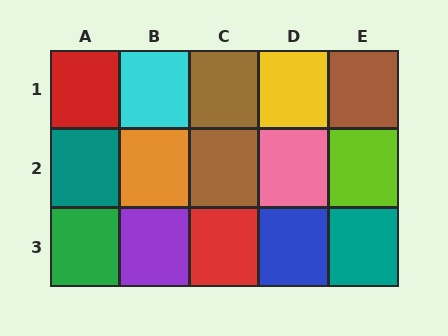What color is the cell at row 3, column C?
Red.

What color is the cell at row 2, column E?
Lime.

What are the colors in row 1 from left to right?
Red, cyan, brown, yellow, brown.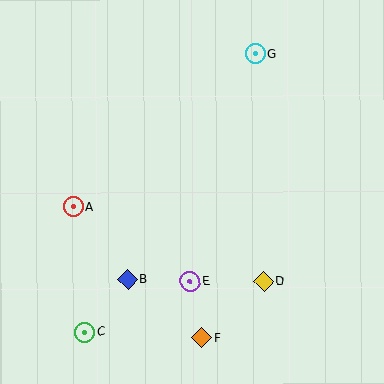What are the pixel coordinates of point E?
Point E is at (190, 282).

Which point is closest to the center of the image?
Point E at (190, 282) is closest to the center.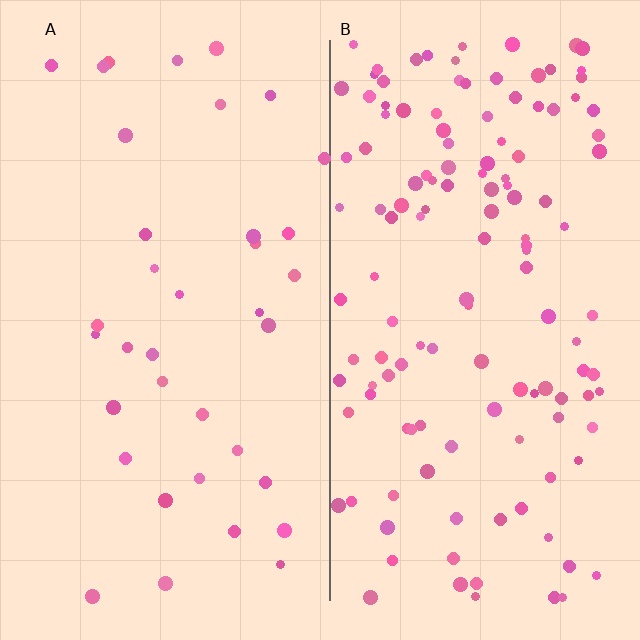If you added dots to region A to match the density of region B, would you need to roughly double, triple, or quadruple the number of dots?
Approximately quadruple.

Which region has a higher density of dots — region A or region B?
B (the right).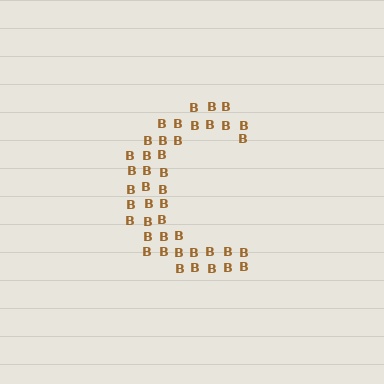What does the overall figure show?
The overall figure shows the letter C.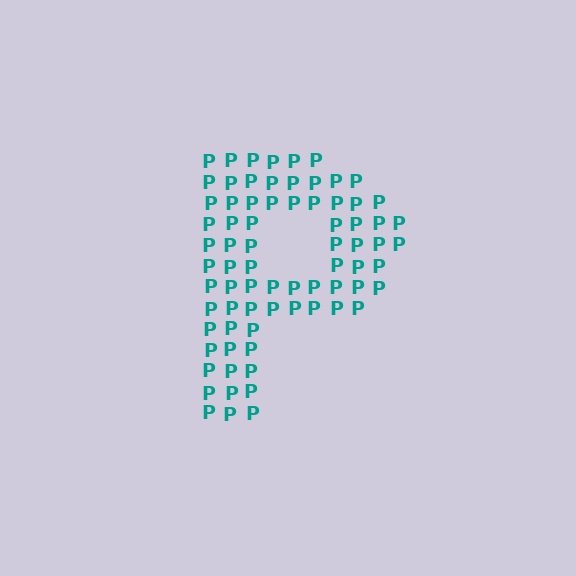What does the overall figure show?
The overall figure shows the letter P.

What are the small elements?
The small elements are letter P's.